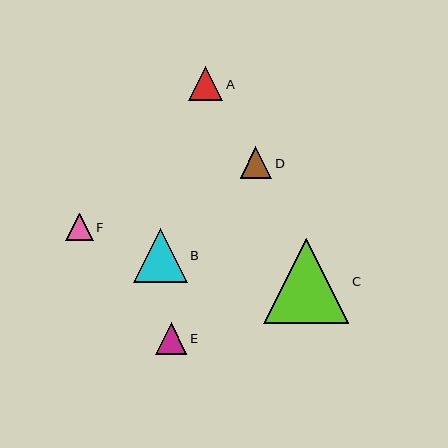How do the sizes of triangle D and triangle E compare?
Triangle D and triangle E are approximately the same size.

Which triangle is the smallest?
Triangle F is the smallest with a size of approximately 27 pixels.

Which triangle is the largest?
Triangle C is the largest with a size of approximately 85 pixels.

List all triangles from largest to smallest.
From largest to smallest: C, B, A, D, E, F.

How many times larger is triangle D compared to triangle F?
Triangle D is approximately 1.2 times the size of triangle F.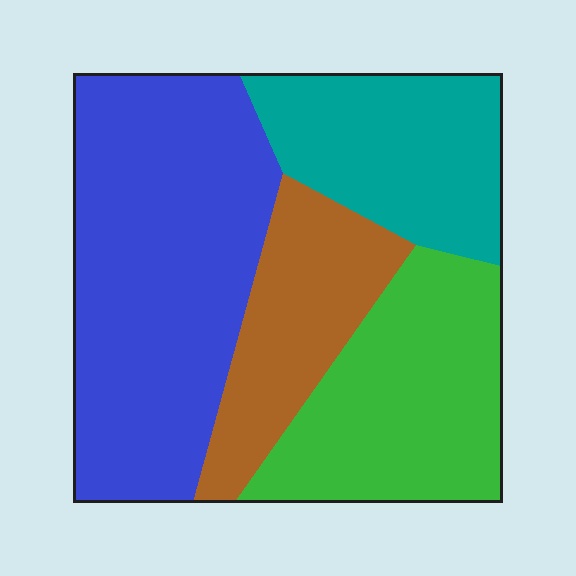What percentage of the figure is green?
Green takes up about one quarter (1/4) of the figure.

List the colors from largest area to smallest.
From largest to smallest: blue, green, teal, brown.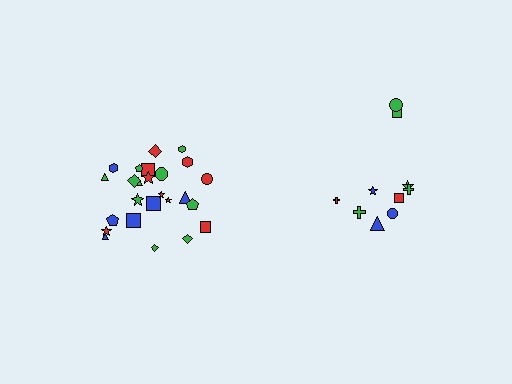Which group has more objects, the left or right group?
The left group.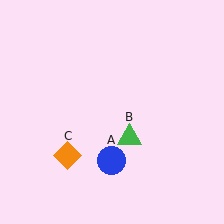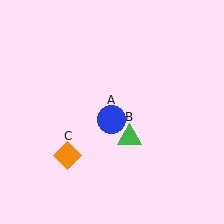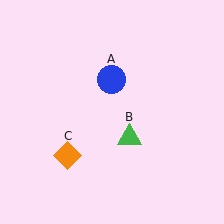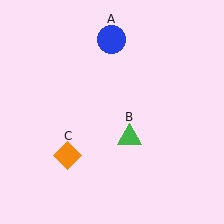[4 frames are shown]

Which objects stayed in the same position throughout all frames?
Green triangle (object B) and orange diamond (object C) remained stationary.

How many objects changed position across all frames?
1 object changed position: blue circle (object A).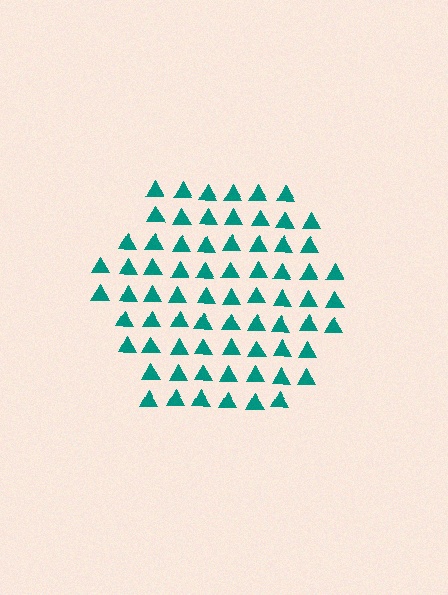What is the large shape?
The large shape is a hexagon.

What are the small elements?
The small elements are triangles.